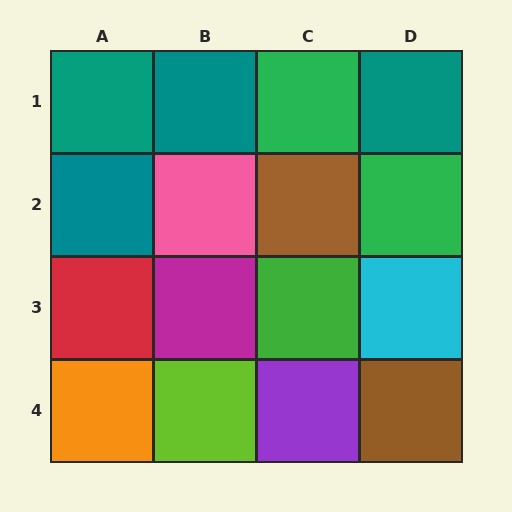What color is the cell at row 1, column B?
Teal.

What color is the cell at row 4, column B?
Lime.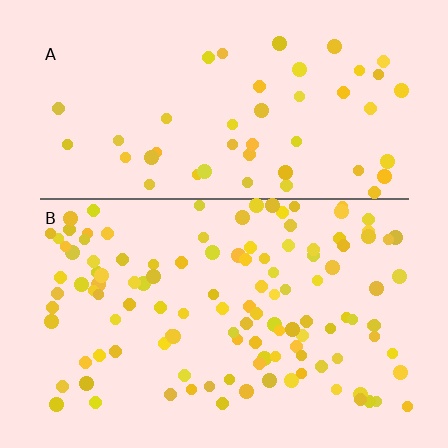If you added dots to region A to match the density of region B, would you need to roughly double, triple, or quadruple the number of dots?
Approximately double.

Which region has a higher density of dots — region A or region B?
B (the bottom).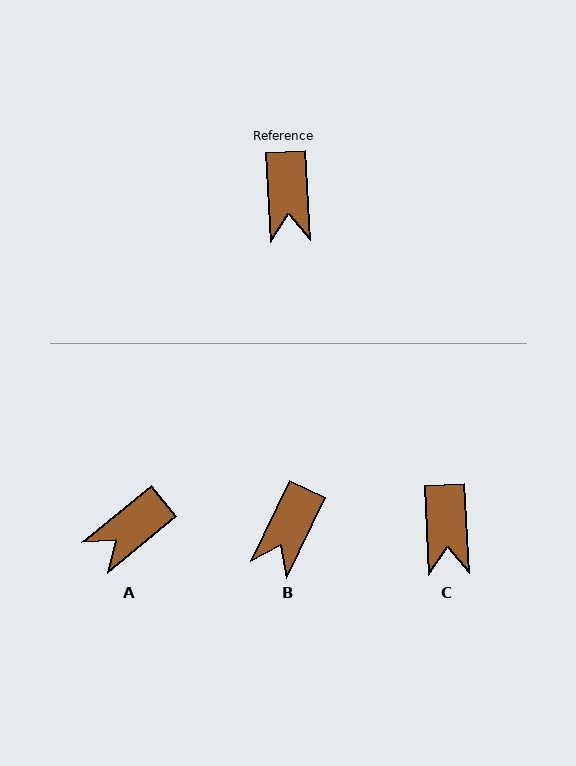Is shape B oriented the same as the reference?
No, it is off by about 29 degrees.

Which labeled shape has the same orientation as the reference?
C.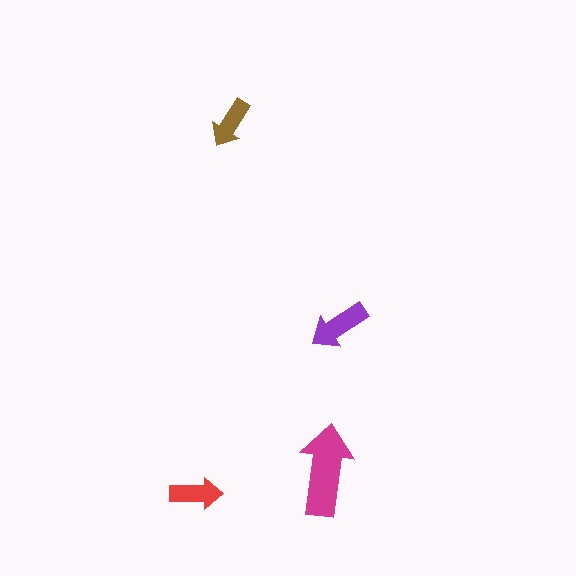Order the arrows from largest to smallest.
the magenta one, the purple one, the red one, the brown one.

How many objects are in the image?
There are 4 objects in the image.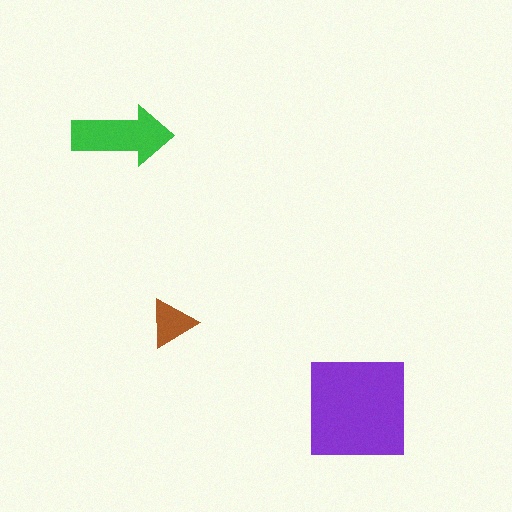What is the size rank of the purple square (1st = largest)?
1st.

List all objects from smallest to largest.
The brown triangle, the green arrow, the purple square.